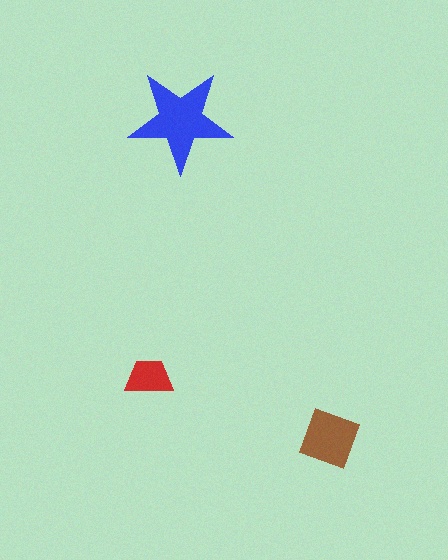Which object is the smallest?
The red trapezoid.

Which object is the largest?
The blue star.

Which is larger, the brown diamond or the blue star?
The blue star.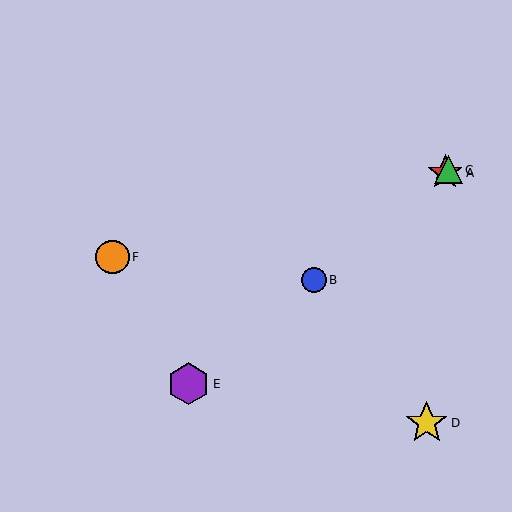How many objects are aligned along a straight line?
4 objects (A, B, C, E) are aligned along a straight line.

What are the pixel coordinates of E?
Object E is at (188, 384).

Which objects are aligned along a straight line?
Objects A, B, C, E are aligned along a straight line.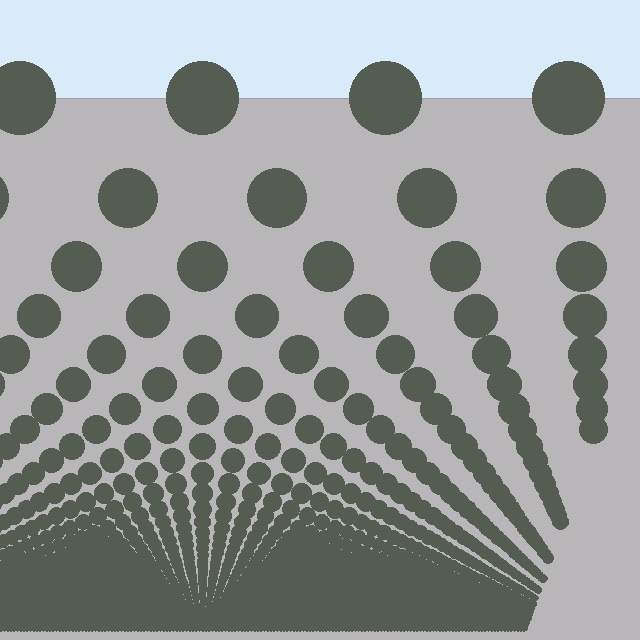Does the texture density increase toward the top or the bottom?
Density increases toward the bottom.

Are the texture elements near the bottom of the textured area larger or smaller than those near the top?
Smaller. The gradient is inverted — elements near the bottom are smaller and denser.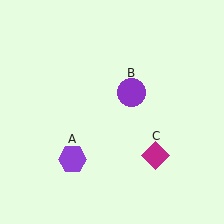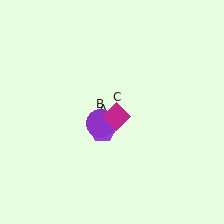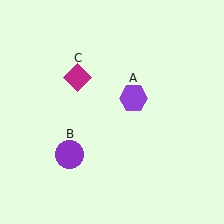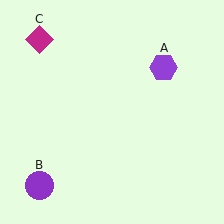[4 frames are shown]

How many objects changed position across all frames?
3 objects changed position: purple hexagon (object A), purple circle (object B), magenta diamond (object C).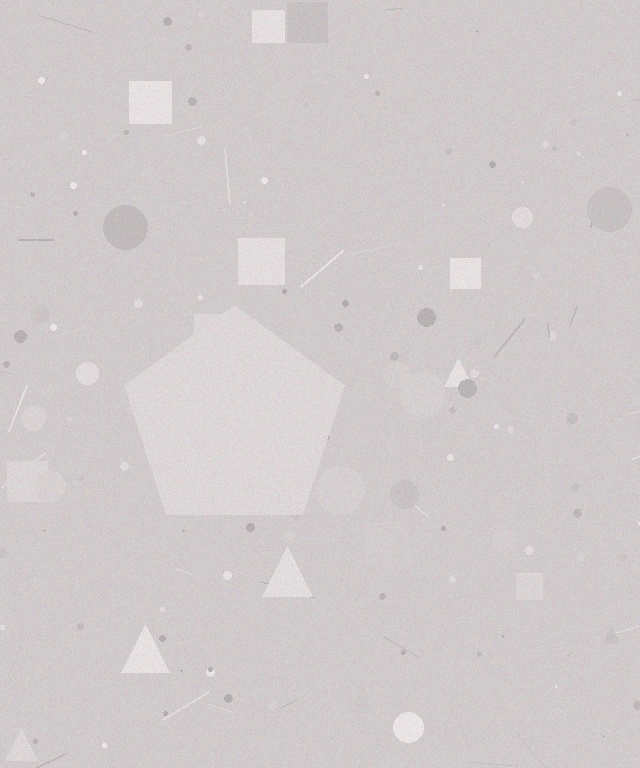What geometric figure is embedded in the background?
A pentagon is embedded in the background.